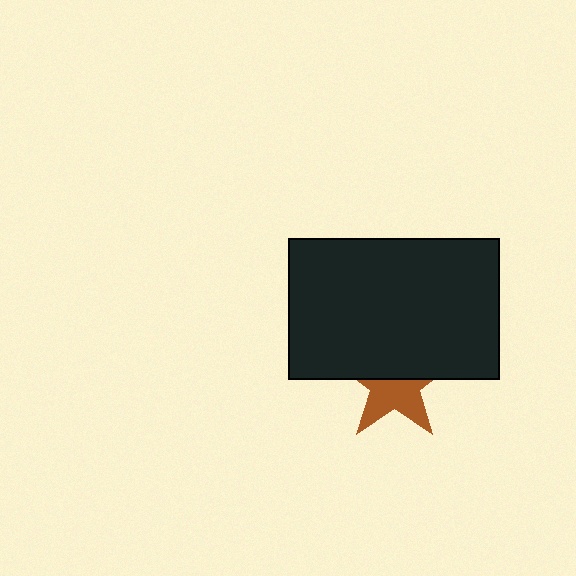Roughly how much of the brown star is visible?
About half of it is visible (roughly 50%).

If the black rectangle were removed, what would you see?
You would see the complete brown star.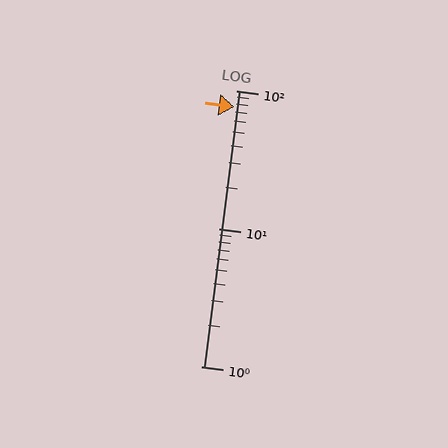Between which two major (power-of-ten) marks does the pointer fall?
The pointer is between 10 and 100.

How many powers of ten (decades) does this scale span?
The scale spans 2 decades, from 1 to 100.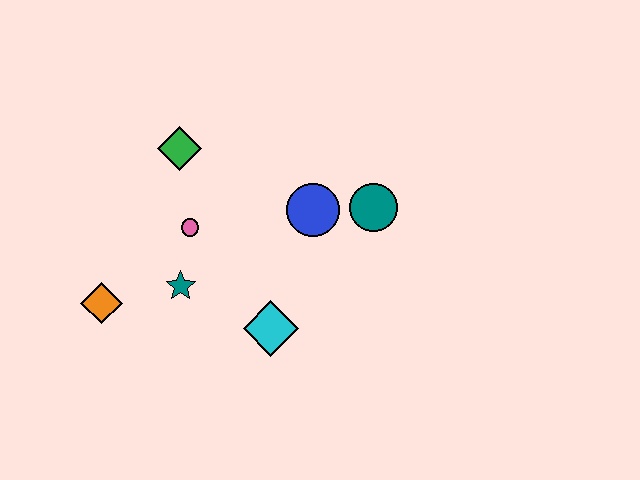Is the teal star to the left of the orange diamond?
No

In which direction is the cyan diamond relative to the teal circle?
The cyan diamond is below the teal circle.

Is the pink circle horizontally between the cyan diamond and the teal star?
Yes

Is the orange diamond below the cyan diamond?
No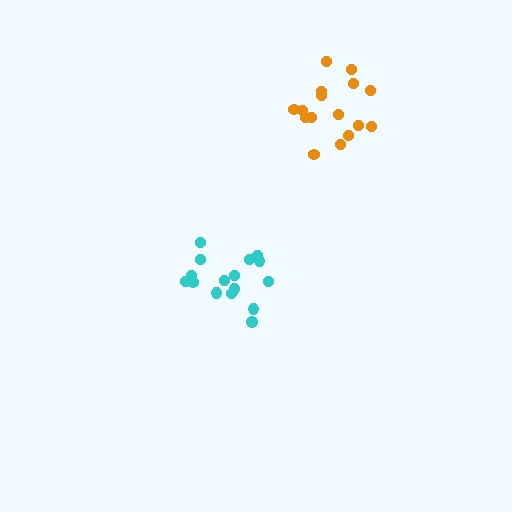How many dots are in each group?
Group 1: 16 dots, Group 2: 16 dots (32 total).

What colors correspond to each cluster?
The clusters are colored: orange, cyan.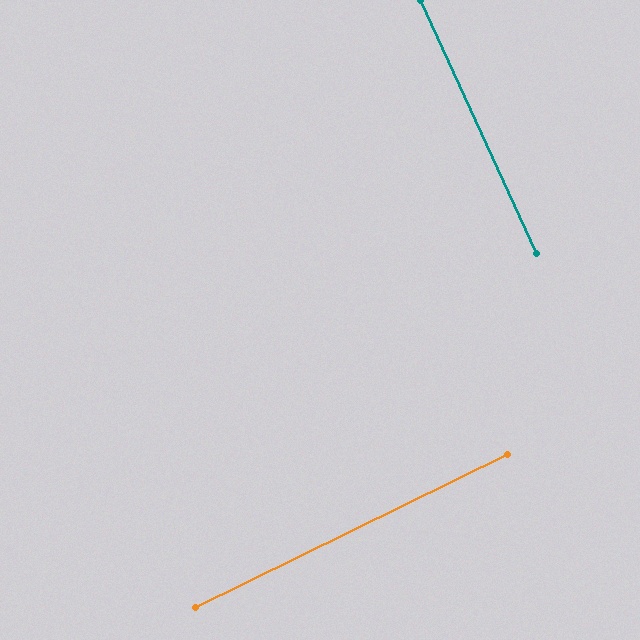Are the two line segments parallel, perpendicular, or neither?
Perpendicular — they meet at approximately 89°.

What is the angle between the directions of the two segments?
Approximately 89 degrees.